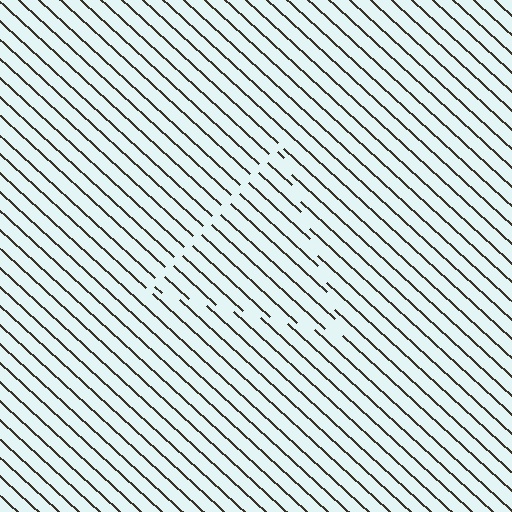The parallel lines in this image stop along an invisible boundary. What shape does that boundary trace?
An illusory triangle. The interior of the shape contains the same grating, shifted by half a period — the contour is defined by the phase discontinuity where line-ends from the inner and outer gratings abut.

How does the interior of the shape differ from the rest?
The interior of the shape contains the same grating, shifted by half a period — the contour is defined by the phase discontinuity where line-ends from the inner and outer gratings abut.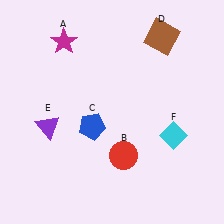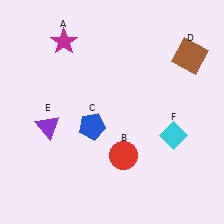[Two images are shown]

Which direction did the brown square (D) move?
The brown square (D) moved right.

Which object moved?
The brown square (D) moved right.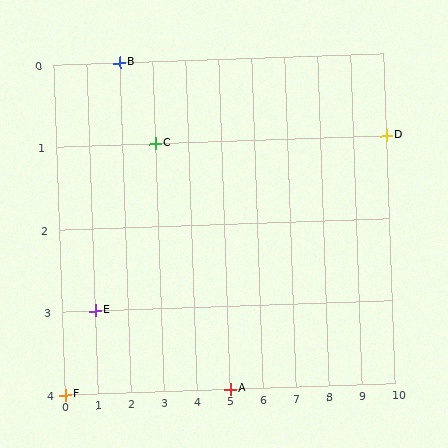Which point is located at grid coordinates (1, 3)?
Point E is at (1, 3).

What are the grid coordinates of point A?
Point A is at grid coordinates (5, 4).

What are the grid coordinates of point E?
Point E is at grid coordinates (1, 3).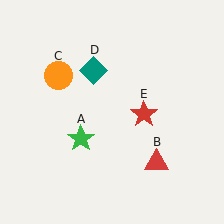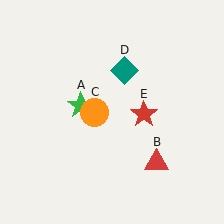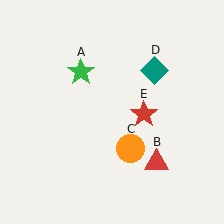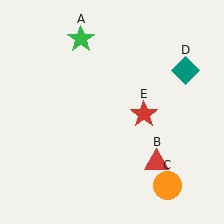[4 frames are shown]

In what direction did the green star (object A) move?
The green star (object A) moved up.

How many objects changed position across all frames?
3 objects changed position: green star (object A), orange circle (object C), teal diamond (object D).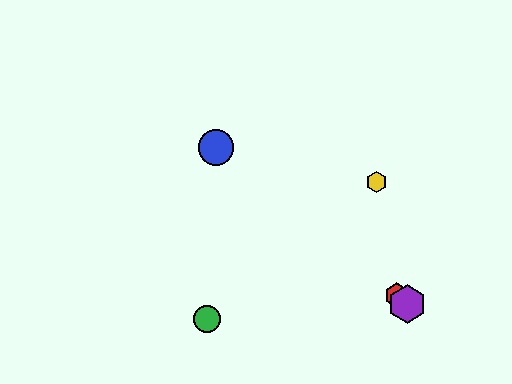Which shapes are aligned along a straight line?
The red hexagon, the blue circle, the purple hexagon are aligned along a straight line.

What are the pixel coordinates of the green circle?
The green circle is at (207, 319).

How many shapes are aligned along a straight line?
3 shapes (the red hexagon, the blue circle, the purple hexagon) are aligned along a straight line.